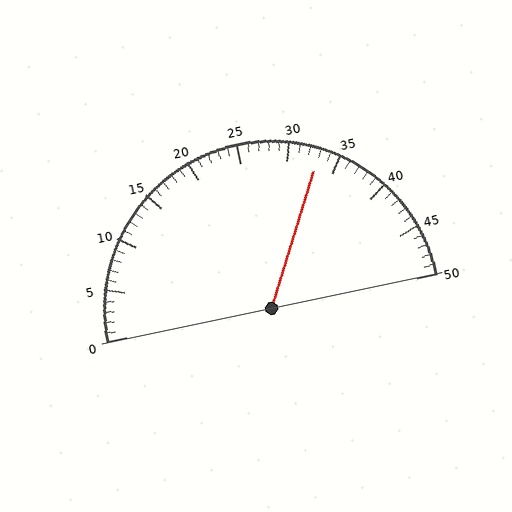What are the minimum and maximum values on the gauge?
The gauge ranges from 0 to 50.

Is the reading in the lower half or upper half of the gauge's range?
The reading is in the upper half of the range (0 to 50).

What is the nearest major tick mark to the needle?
The nearest major tick mark is 35.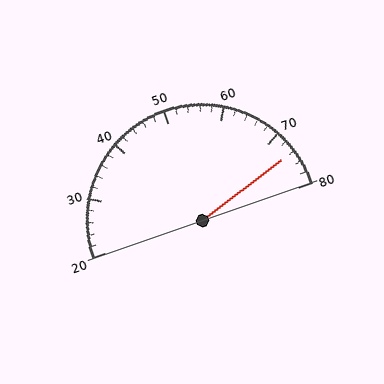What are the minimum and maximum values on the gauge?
The gauge ranges from 20 to 80.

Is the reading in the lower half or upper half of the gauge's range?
The reading is in the upper half of the range (20 to 80).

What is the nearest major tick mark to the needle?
The nearest major tick mark is 70.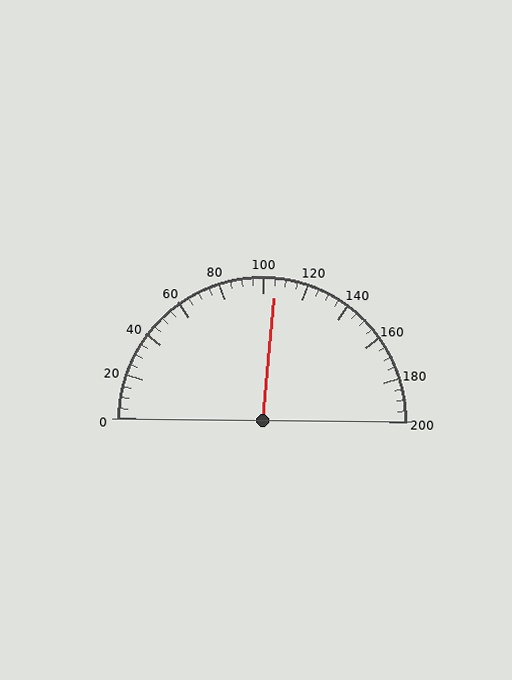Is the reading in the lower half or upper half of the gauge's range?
The reading is in the upper half of the range (0 to 200).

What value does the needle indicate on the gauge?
The needle indicates approximately 105.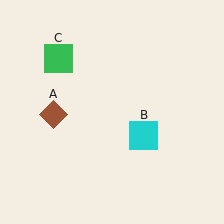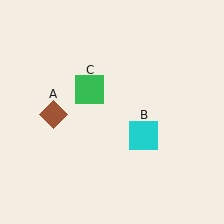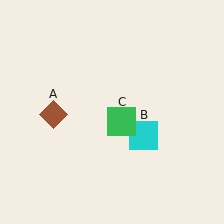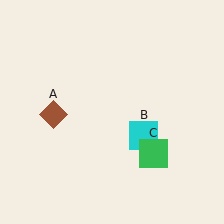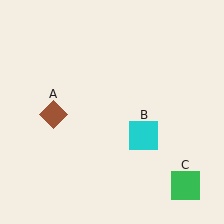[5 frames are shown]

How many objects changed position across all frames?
1 object changed position: green square (object C).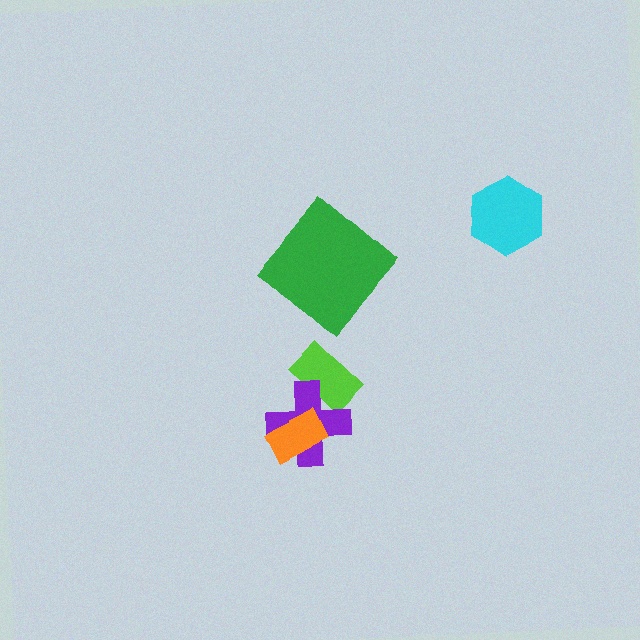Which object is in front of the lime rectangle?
The purple cross is in front of the lime rectangle.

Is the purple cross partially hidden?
Yes, it is partially covered by another shape.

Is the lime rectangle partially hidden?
Yes, it is partially covered by another shape.